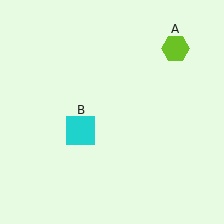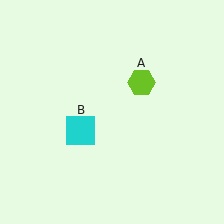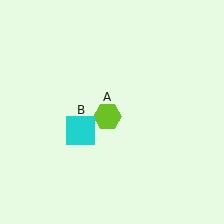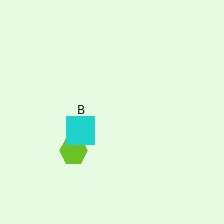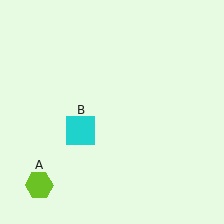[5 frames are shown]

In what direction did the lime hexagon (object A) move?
The lime hexagon (object A) moved down and to the left.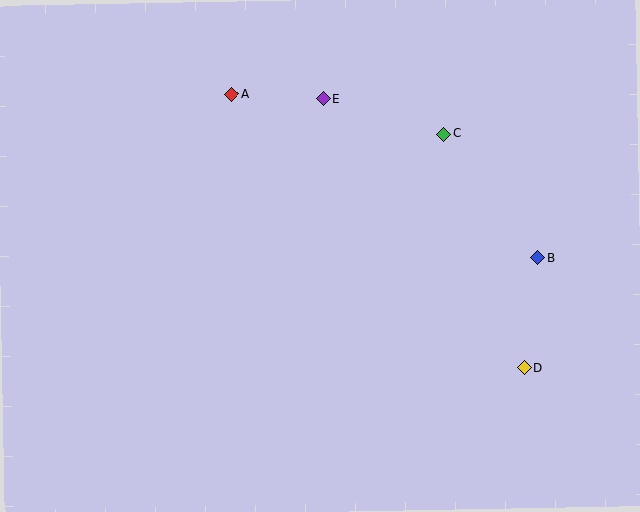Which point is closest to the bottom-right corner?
Point D is closest to the bottom-right corner.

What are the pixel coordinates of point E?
Point E is at (323, 99).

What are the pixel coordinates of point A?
Point A is at (232, 95).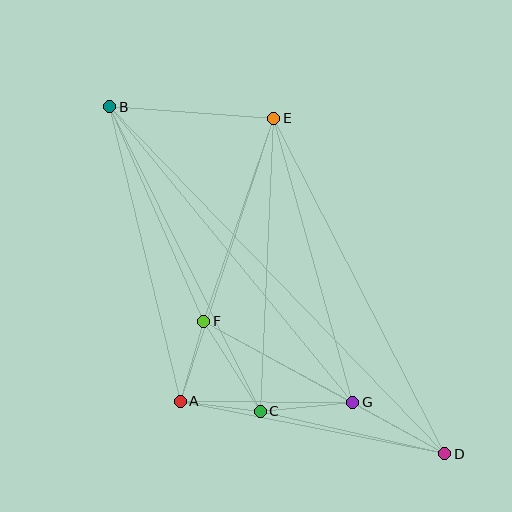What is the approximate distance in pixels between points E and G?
The distance between E and G is approximately 295 pixels.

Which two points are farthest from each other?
Points B and D are farthest from each other.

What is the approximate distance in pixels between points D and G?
The distance between D and G is approximately 106 pixels.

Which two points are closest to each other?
Points A and C are closest to each other.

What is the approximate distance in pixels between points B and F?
The distance between B and F is approximately 234 pixels.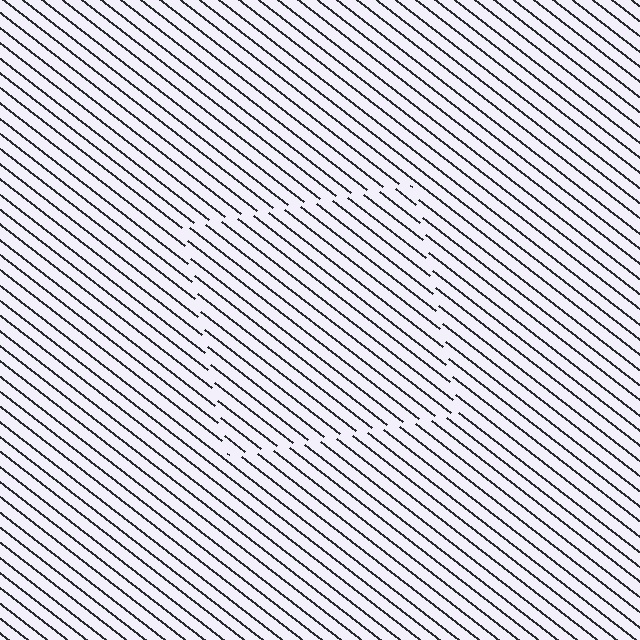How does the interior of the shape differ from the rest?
The interior of the shape contains the same grating, shifted by half a period — the contour is defined by the phase discontinuity where line-ends from the inner and outer gratings abut.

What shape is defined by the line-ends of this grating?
An illusory square. The interior of the shape contains the same grating, shifted by half a period — the contour is defined by the phase discontinuity where line-ends from the inner and outer gratings abut.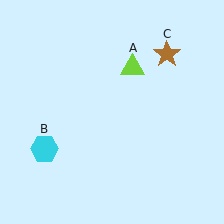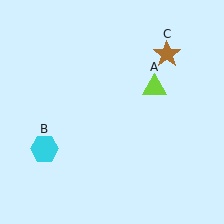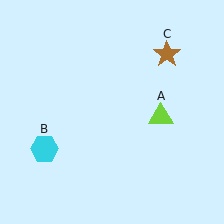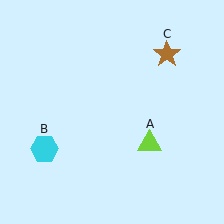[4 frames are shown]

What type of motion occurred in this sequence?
The lime triangle (object A) rotated clockwise around the center of the scene.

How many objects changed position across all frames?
1 object changed position: lime triangle (object A).